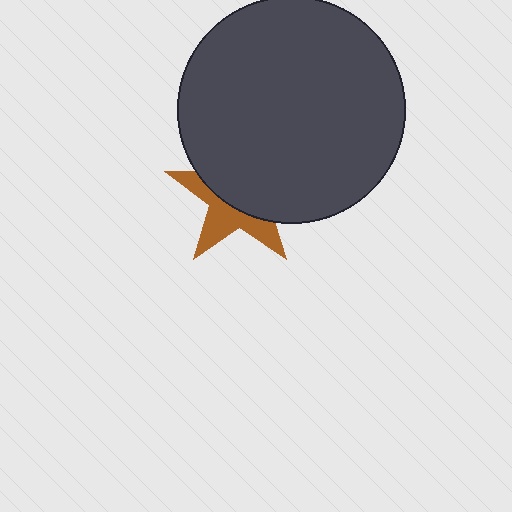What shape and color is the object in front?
The object in front is a dark gray circle.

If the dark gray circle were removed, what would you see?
You would see the complete brown star.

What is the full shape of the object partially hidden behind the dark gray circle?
The partially hidden object is a brown star.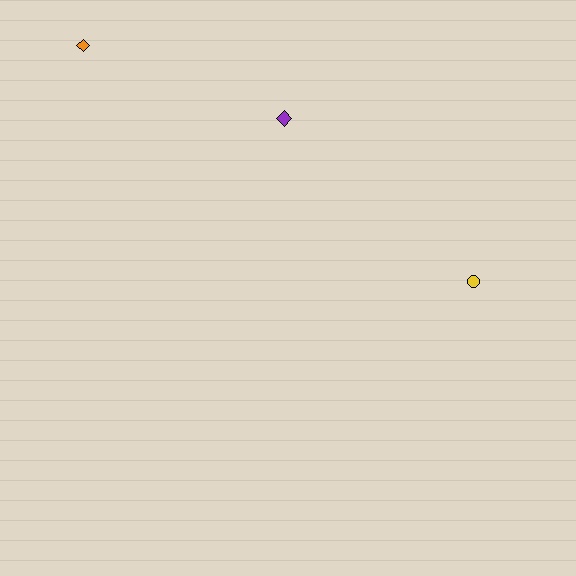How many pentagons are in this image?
There are no pentagons.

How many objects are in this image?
There are 3 objects.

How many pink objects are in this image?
There are no pink objects.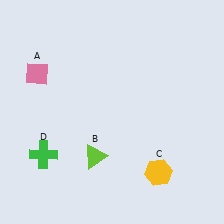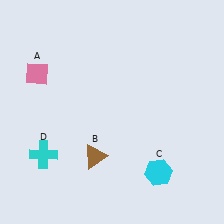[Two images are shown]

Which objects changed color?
B changed from lime to brown. C changed from yellow to cyan. D changed from green to cyan.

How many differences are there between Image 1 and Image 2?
There are 3 differences between the two images.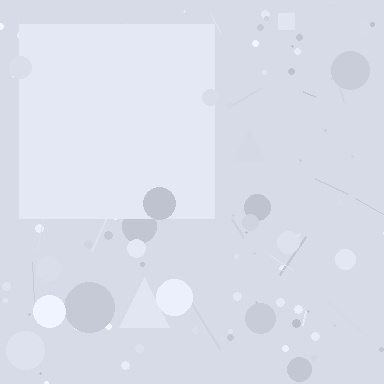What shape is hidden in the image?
A square is hidden in the image.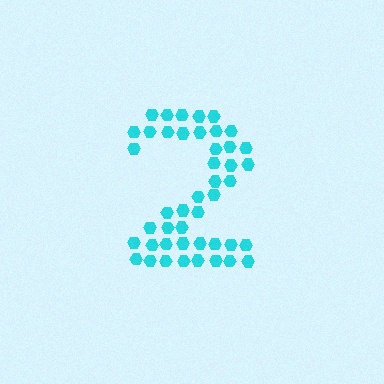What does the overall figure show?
The overall figure shows the digit 2.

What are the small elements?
The small elements are hexagons.